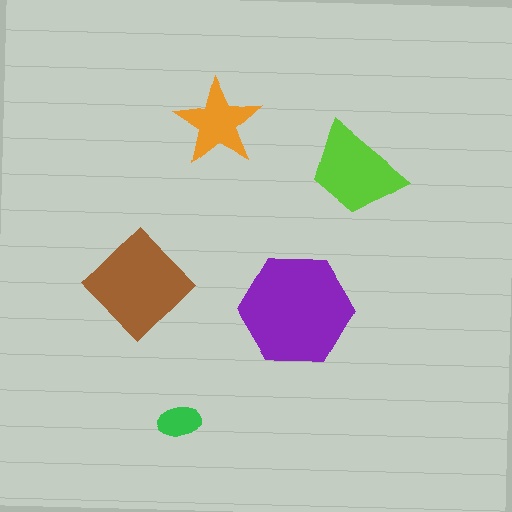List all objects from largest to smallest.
The purple hexagon, the brown diamond, the lime trapezoid, the orange star, the green ellipse.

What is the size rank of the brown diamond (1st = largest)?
2nd.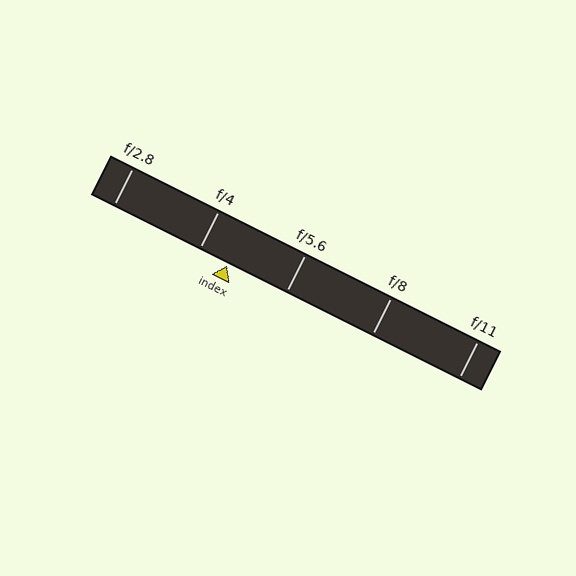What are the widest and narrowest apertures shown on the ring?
The widest aperture shown is f/2.8 and the narrowest is f/11.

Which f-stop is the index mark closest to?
The index mark is closest to f/4.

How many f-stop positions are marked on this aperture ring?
There are 5 f-stop positions marked.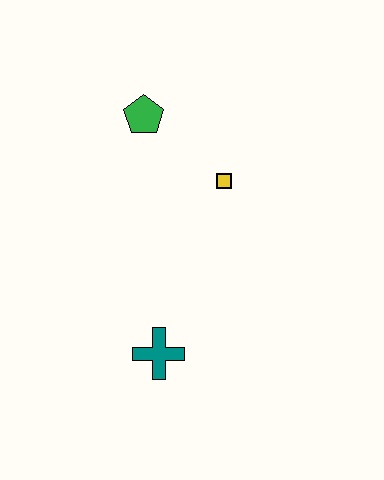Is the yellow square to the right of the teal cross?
Yes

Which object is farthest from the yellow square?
The teal cross is farthest from the yellow square.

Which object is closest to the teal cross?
The yellow square is closest to the teal cross.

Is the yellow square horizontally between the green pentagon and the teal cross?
No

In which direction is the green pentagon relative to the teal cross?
The green pentagon is above the teal cross.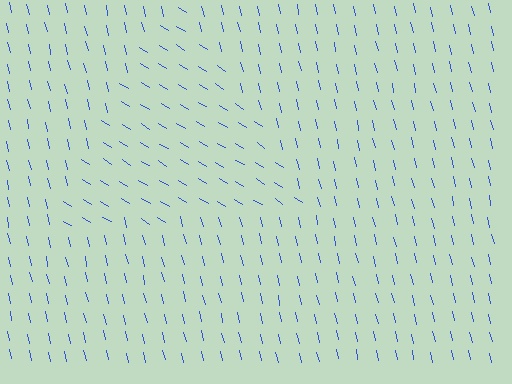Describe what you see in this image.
The image is filled with small blue line segments. A triangle region in the image has lines oriented differently from the surrounding lines, creating a visible texture boundary.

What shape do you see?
I see a triangle.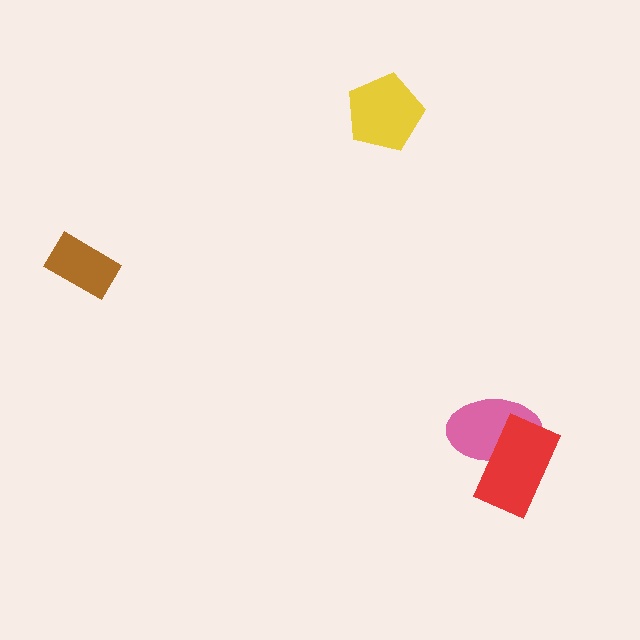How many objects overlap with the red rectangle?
1 object overlaps with the red rectangle.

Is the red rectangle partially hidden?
No, no other shape covers it.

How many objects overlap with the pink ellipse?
1 object overlaps with the pink ellipse.